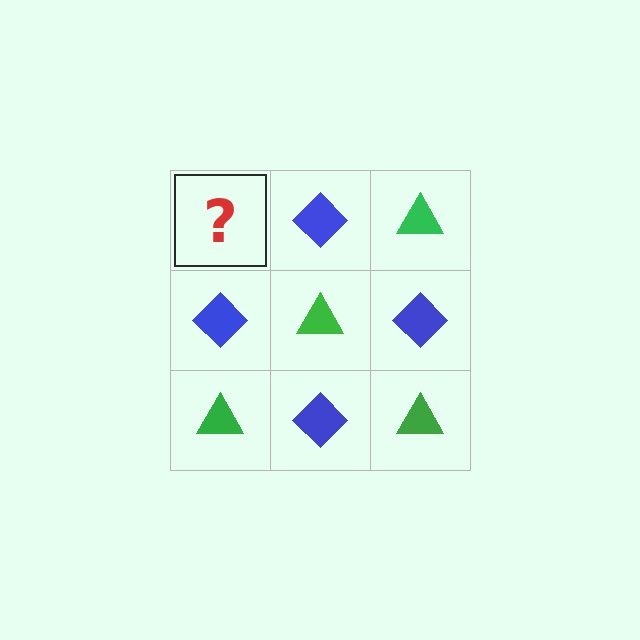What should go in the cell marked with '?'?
The missing cell should contain a green triangle.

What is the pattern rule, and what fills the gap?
The rule is that it alternates green triangle and blue diamond in a checkerboard pattern. The gap should be filled with a green triangle.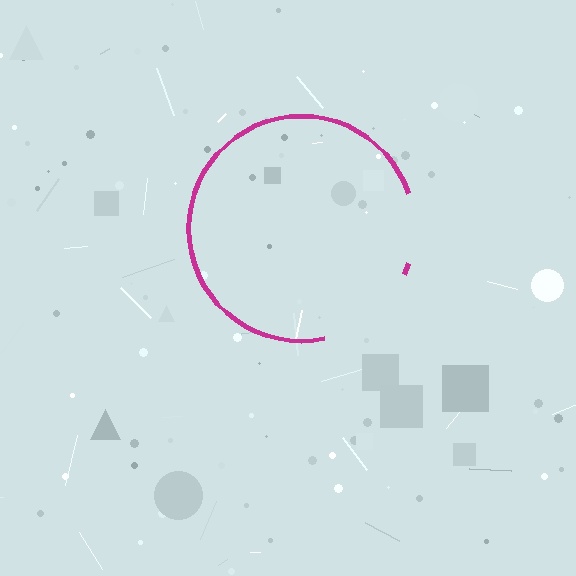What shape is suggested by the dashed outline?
The dashed outline suggests a circle.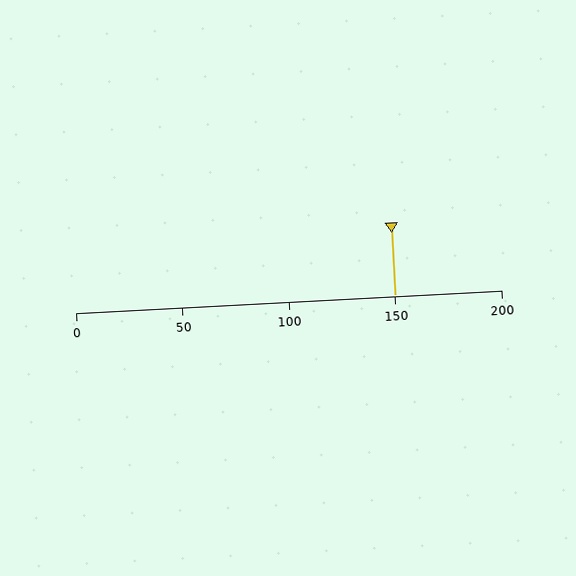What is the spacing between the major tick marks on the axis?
The major ticks are spaced 50 apart.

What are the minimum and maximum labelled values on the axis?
The axis runs from 0 to 200.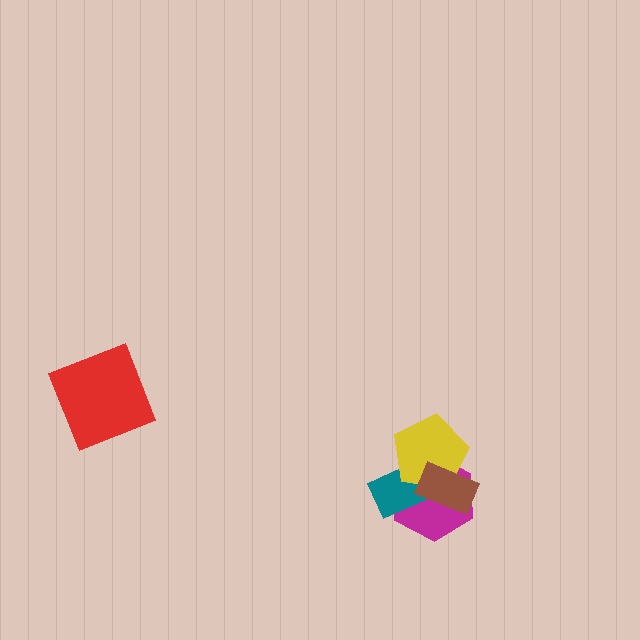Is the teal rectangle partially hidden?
Yes, it is partially covered by another shape.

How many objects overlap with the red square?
0 objects overlap with the red square.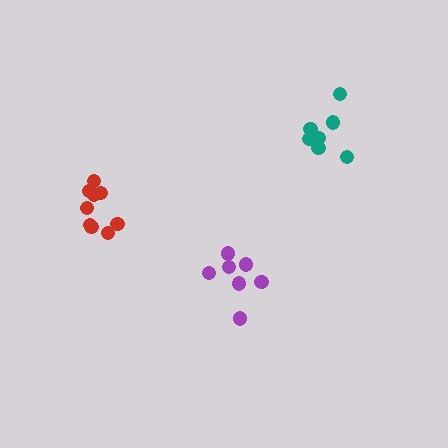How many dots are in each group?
Group 1: 7 dots, Group 2: 7 dots, Group 3: 9 dots (23 total).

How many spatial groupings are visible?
There are 3 spatial groupings.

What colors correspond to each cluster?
The clusters are colored: purple, teal, red.